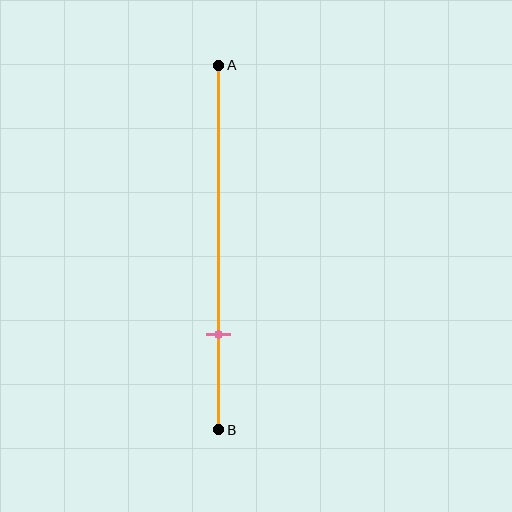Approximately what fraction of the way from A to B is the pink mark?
The pink mark is approximately 75% of the way from A to B.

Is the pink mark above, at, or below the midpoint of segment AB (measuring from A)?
The pink mark is below the midpoint of segment AB.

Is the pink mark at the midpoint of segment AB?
No, the mark is at about 75% from A, not at the 50% midpoint.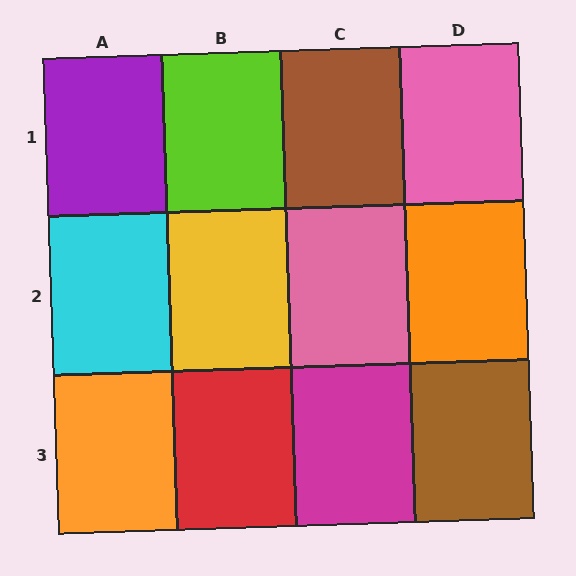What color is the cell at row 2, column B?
Yellow.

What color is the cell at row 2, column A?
Cyan.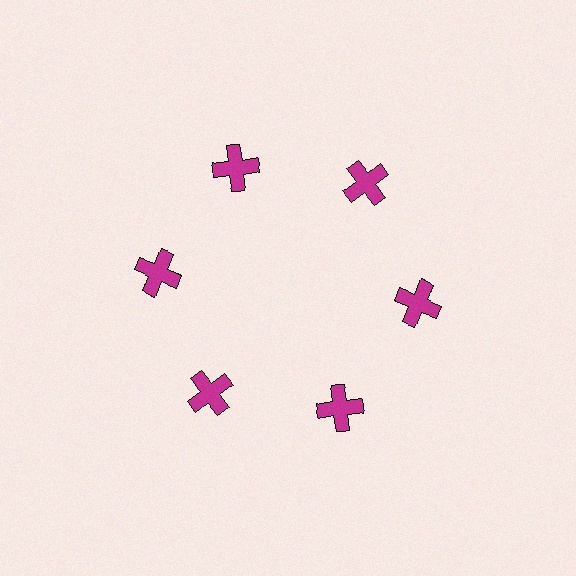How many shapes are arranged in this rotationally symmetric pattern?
There are 6 shapes, arranged in 6 groups of 1.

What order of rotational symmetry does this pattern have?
This pattern has 6-fold rotational symmetry.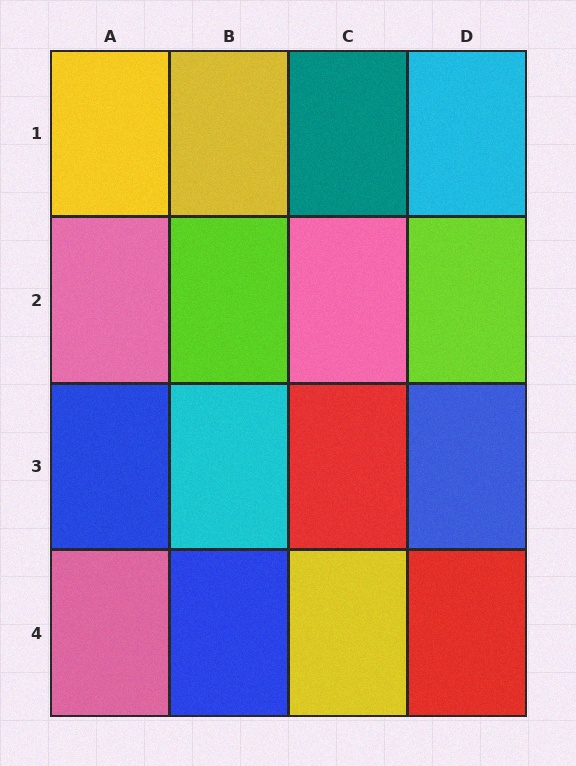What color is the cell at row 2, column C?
Pink.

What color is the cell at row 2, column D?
Lime.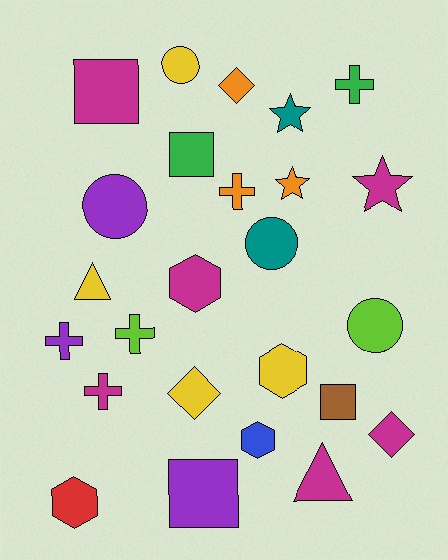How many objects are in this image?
There are 25 objects.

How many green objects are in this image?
There are 2 green objects.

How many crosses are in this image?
There are 5 crosses.